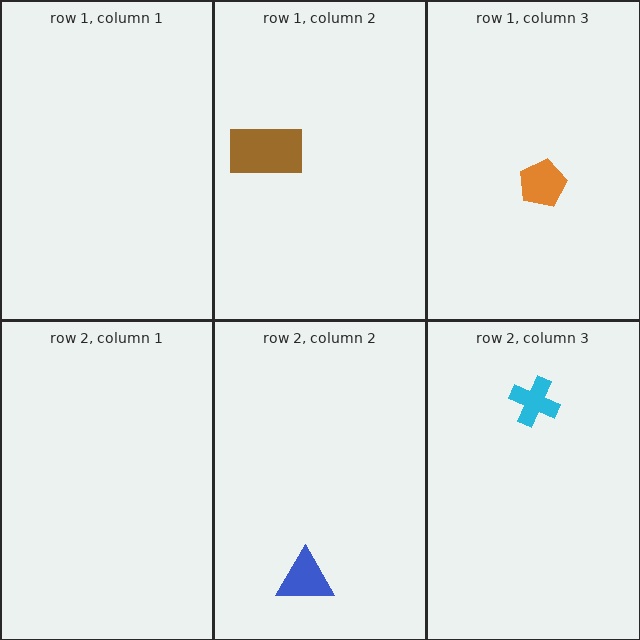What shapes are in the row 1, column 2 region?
The brown rectangle.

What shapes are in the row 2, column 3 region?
The cyan cross.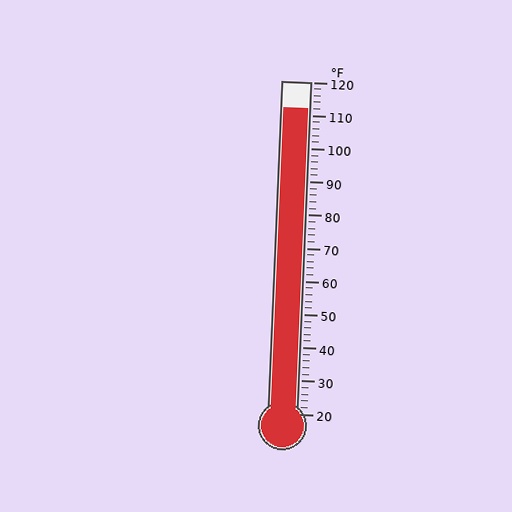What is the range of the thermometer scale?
The thermometer scale ranges from 20°F to 120°F.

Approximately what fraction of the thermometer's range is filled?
The thermometer is filled to approximately 90% of its range.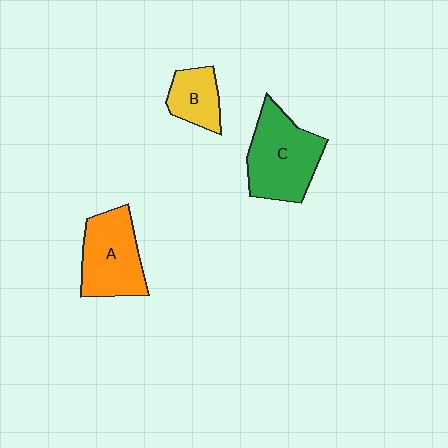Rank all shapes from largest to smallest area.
From largest to smallest: C (green), A (orange), B (yellow).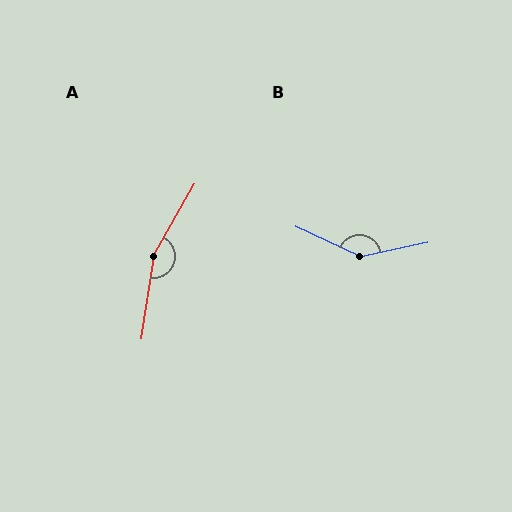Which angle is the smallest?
B, at approximately 143 degrees.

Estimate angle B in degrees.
Approximately 143 degrees.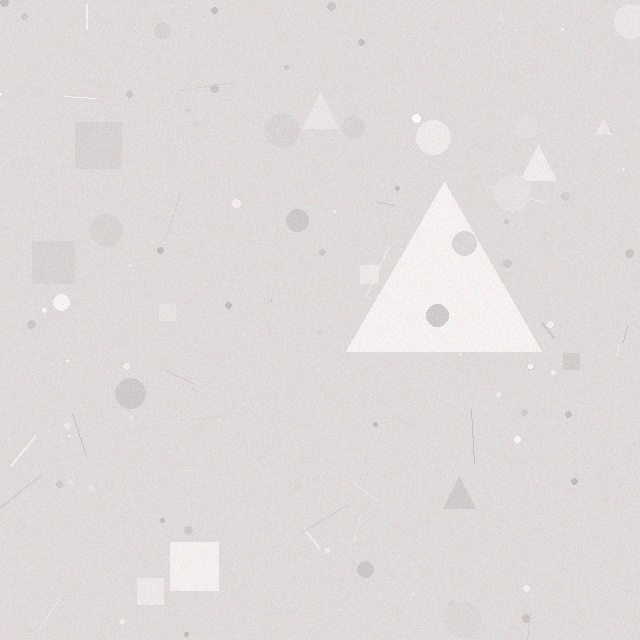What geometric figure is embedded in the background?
A triangle is embedded in the background.